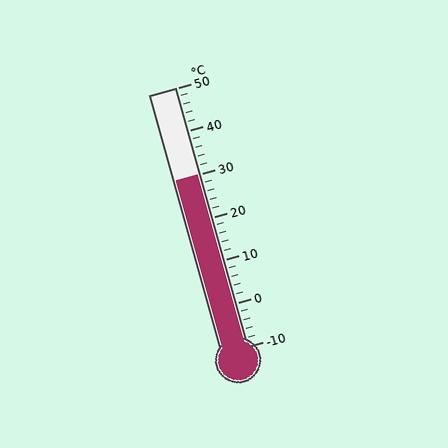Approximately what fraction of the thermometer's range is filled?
The thermometer is filled to approximately 65% of its range.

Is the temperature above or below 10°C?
The temperature is above 10°C.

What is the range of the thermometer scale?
The thermometer scale ranges from -10°C to 50°C.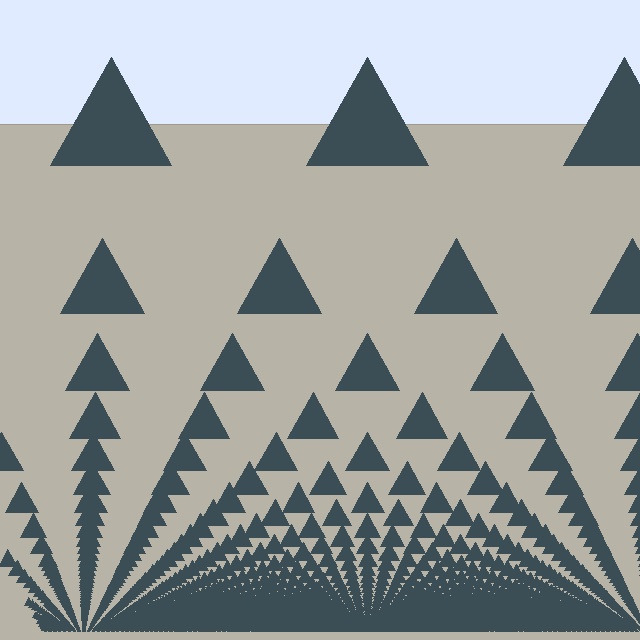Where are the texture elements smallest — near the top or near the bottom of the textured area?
Near the bottom.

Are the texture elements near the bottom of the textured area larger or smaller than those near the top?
Smaller. The gradient is inverted — elements near the bottom are smaller and denser.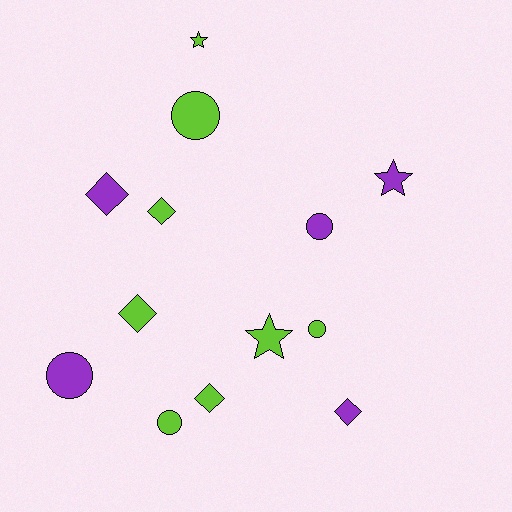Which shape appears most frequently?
Diamond, with 5 objects.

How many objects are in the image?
There are 13 objects.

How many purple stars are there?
There is 1 purple star.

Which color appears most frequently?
Lime, with 8 objects.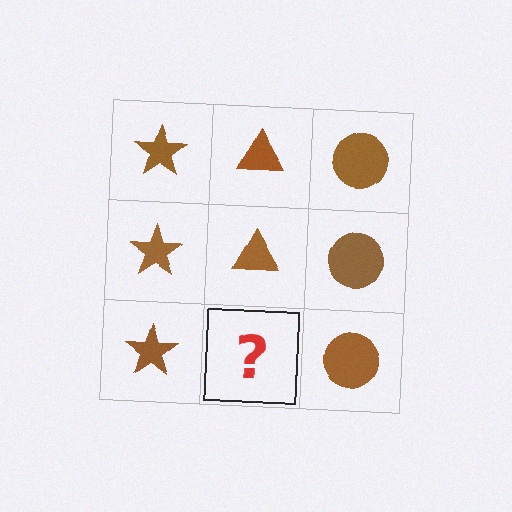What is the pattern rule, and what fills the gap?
The rule is that each column has a consistent shape. The gap should be filled with a brown triangle.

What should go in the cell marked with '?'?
The missing cell should contain a brown triangle.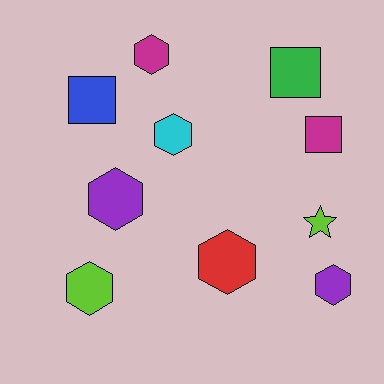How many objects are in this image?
There are 10 objects.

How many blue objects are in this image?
There is 1 blue object.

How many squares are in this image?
There are 3 squares.